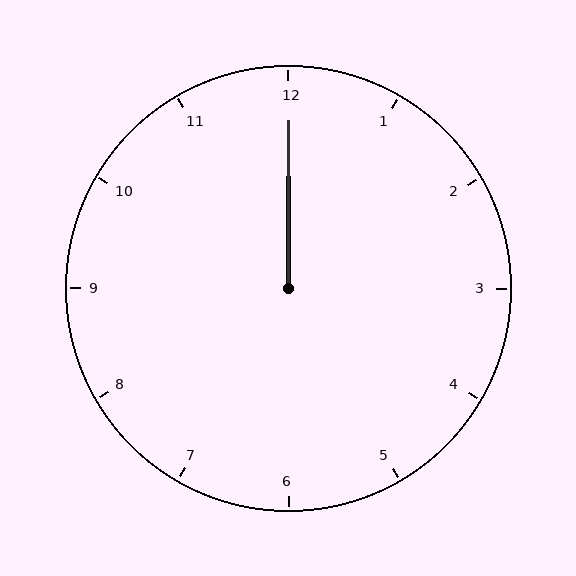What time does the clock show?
12:00.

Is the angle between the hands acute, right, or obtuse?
It is acute.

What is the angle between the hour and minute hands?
Approximately 0 degrees.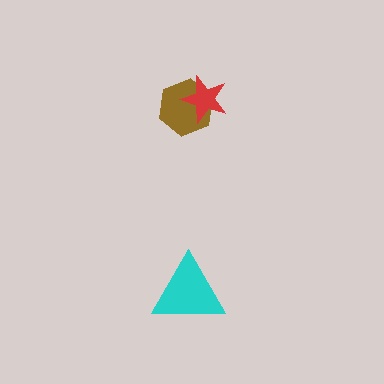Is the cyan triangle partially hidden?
No, no other shape covers it.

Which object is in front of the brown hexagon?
The red star is in front of the brown hexagon.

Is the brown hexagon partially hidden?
Yes, it is partially covered by another shape.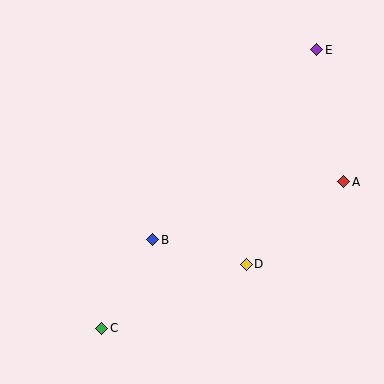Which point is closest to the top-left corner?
Point B is closest to the top-left corner.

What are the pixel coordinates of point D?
Point D is at (246, 264).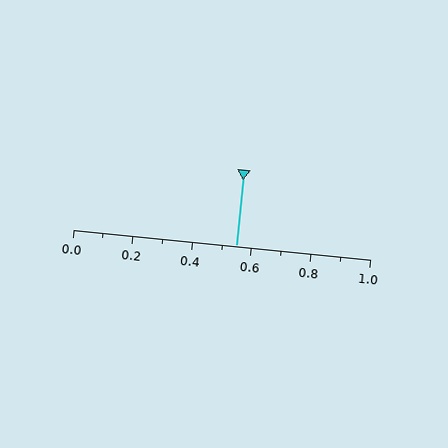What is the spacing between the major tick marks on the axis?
The major ticks are spaced 0.2 apart.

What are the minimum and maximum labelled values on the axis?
The axis runs from 0.0 to 1.0.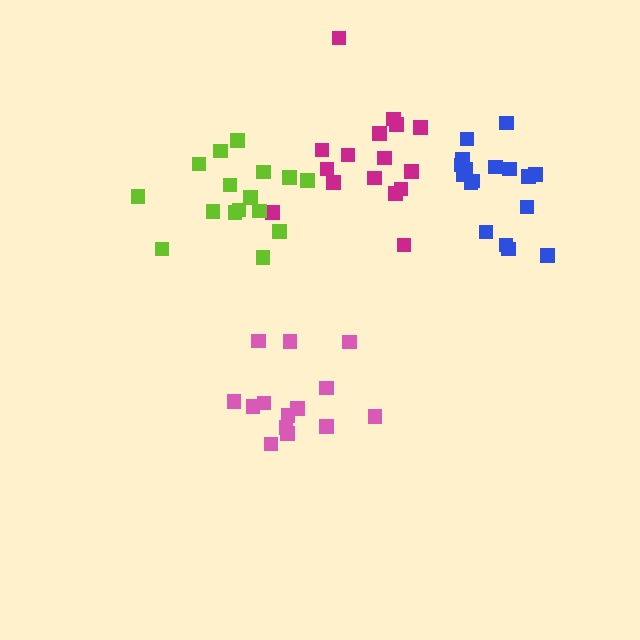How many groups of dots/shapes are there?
There are 4 groups.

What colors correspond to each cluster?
The clusters are colored: pink, magenta, lime, blue.